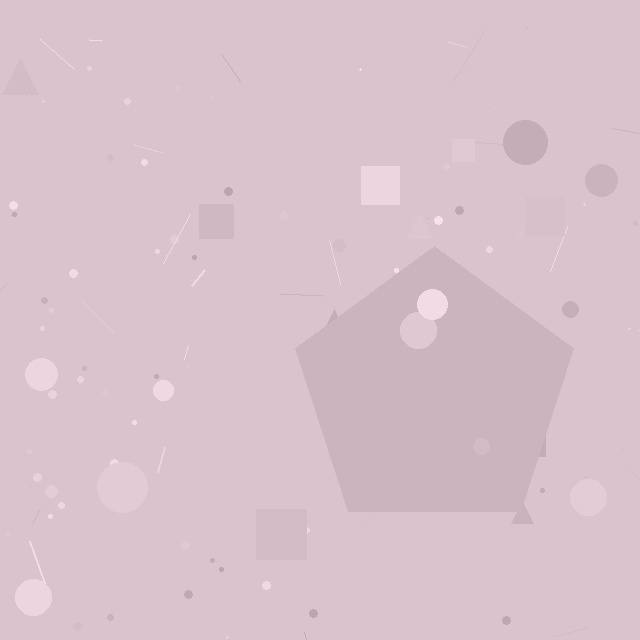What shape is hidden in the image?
A pentagon is hidden in the image.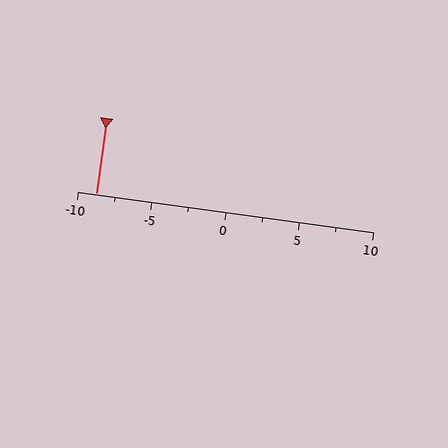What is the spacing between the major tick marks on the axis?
The major ticks are spaced 5 apart.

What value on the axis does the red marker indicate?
The marker indicates approximately -8.8.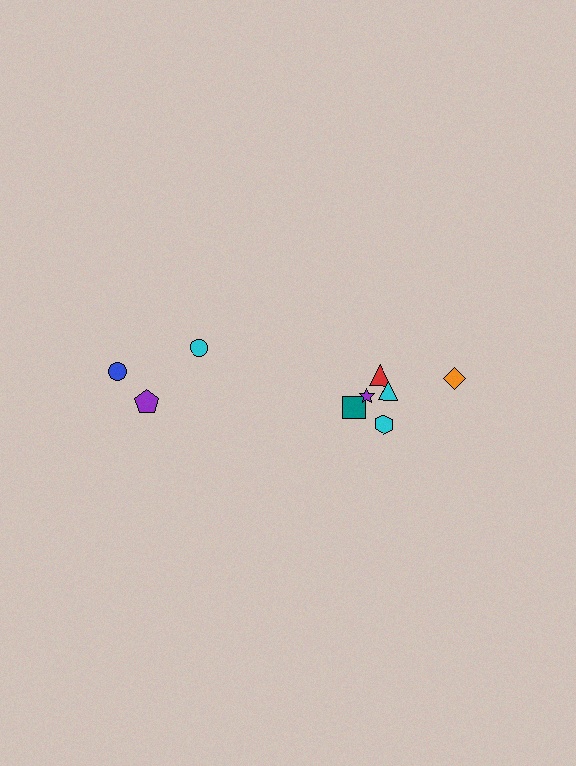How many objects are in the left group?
There are 3 objects.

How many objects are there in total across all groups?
There are 9 objects.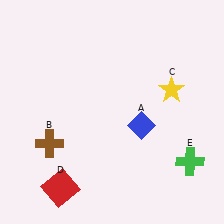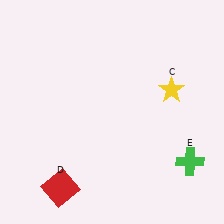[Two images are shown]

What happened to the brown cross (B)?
The brown cross (B) was removed in Image 2. It was in the bottom-left area of Image 1.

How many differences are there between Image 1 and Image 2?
There are 2 differences between the two images.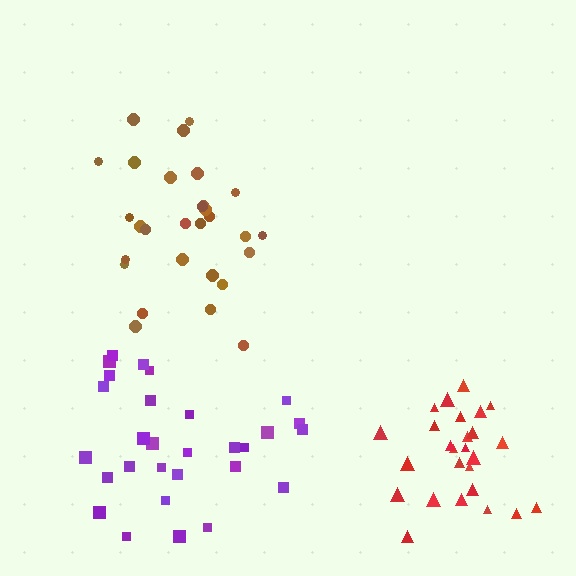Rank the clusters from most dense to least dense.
red, brown, purple.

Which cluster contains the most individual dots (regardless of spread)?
Brown (29).